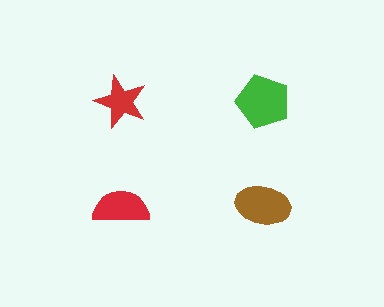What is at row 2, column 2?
A brown ellipse.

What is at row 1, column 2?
A green pentagon.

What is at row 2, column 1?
A red semicircle.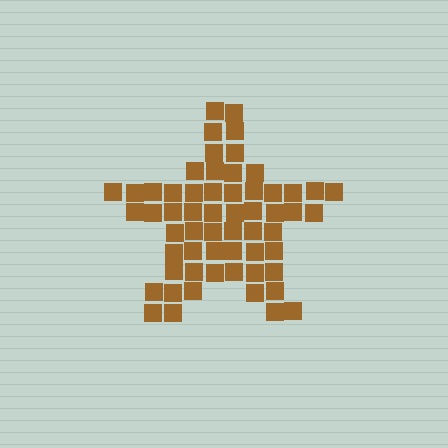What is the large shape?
The large shape is a star.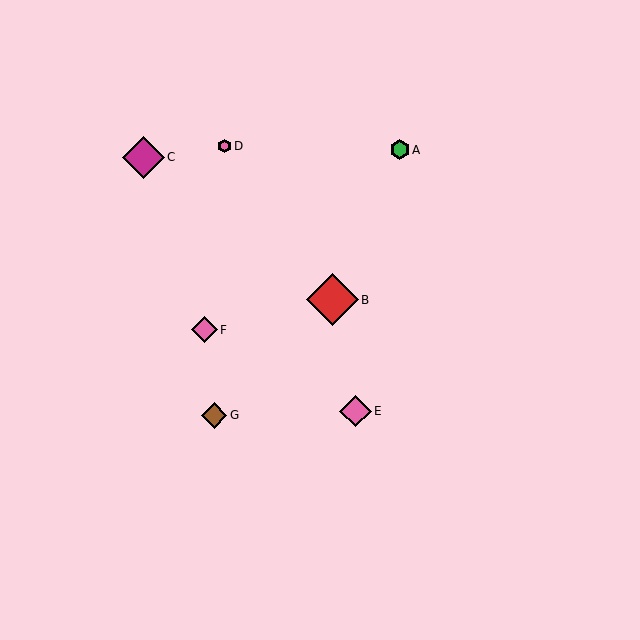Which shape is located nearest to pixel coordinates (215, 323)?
The pink diamond (labeled F) at (204, 330) is nearest to that location.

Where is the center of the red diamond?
The center of the red diamond is at (333, 300).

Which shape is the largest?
The red diamond (labeled B) is the largest.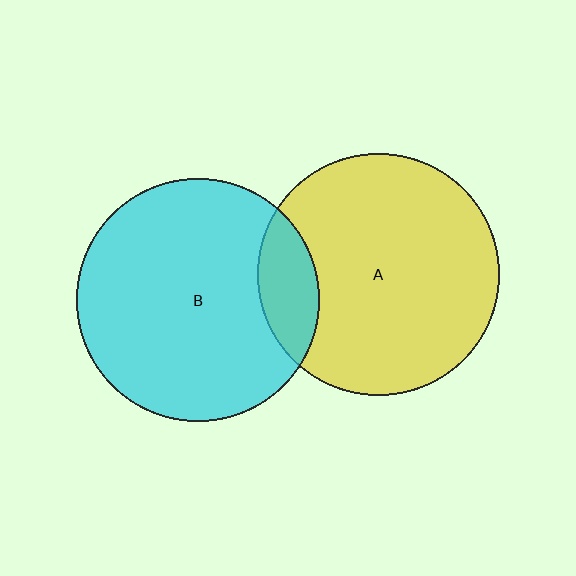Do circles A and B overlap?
Yes.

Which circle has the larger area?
Circle B (cyan).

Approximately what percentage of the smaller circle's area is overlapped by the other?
Approximately 15%.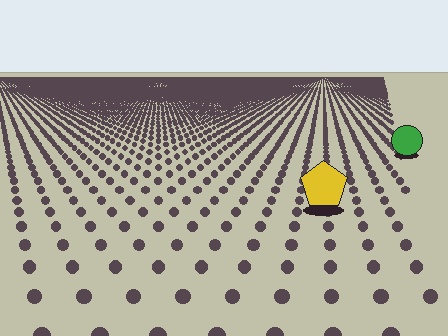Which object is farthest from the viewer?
The green circle is farthest from the viewer. It appears smaller and the ground texture around it is denser.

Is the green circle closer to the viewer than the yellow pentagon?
No. The yellow pentagon is closer — you can tell from the texture gradient: the ground texture is coarser near it.